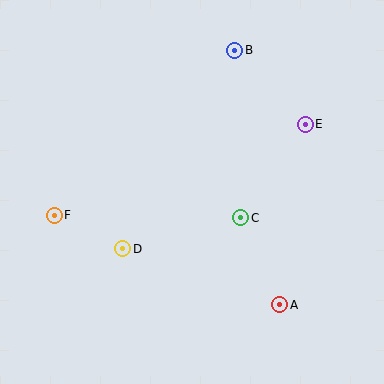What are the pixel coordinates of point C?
Point C is at (241, 218).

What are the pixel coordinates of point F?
Point F is at (54, 216).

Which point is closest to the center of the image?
Point C at (241, 218) is closest to the center.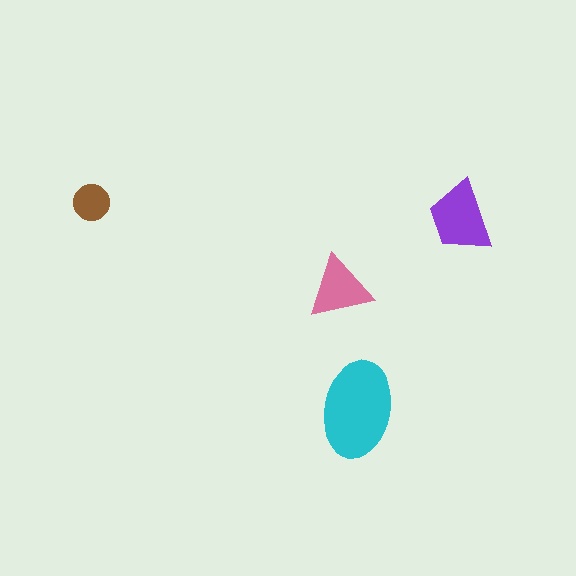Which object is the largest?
The cyan ellipse.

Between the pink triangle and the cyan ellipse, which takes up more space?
The cyan ellipse.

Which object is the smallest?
The brown circle.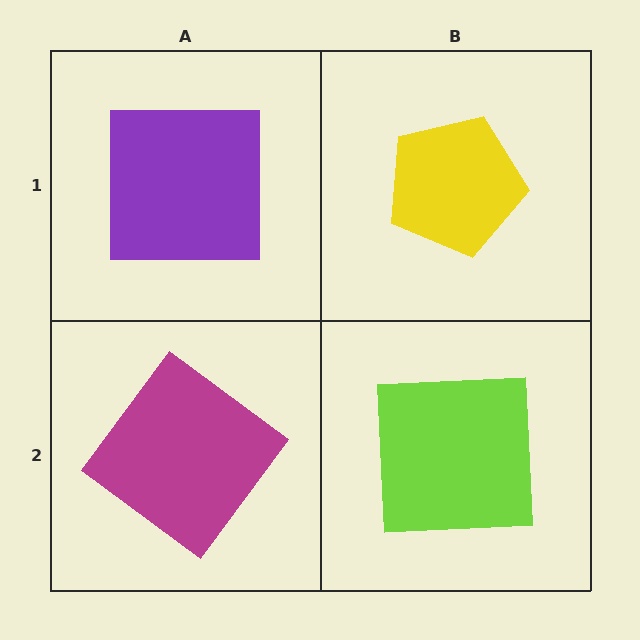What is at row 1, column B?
A yellow pentagon.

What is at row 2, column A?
A magenta diamond.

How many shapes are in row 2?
2 shapes.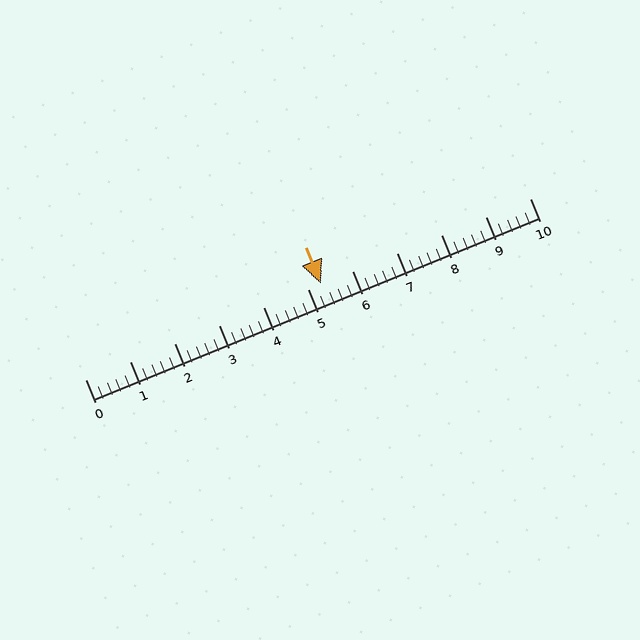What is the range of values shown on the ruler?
The ruler shows values from 0 to 10.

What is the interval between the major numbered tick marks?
The major tick marks are spaced 1 units apart.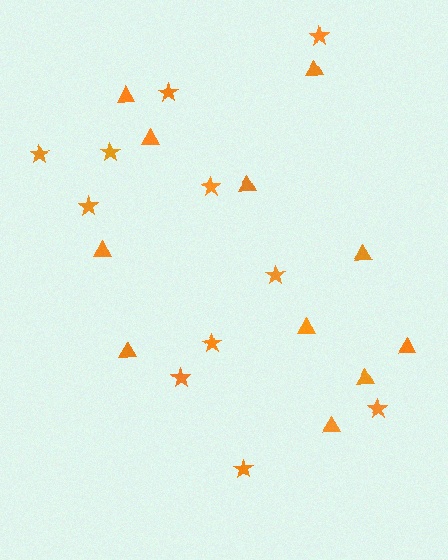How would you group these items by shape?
There are 2 groups: one group of triangles (11) and one group of stars (11).